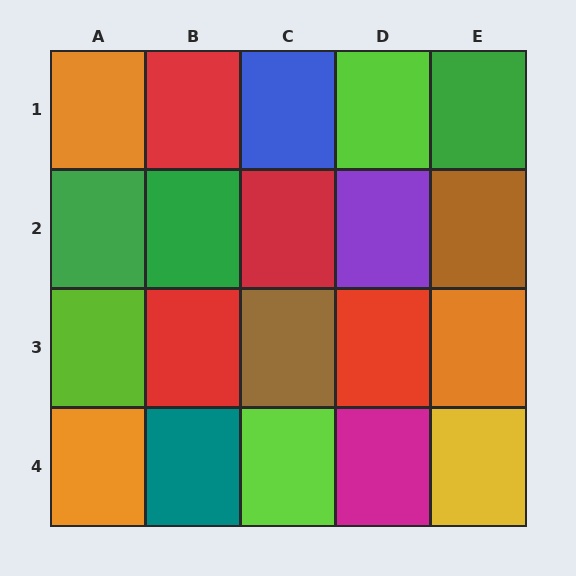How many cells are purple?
1 cell is purple.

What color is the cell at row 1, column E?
Green.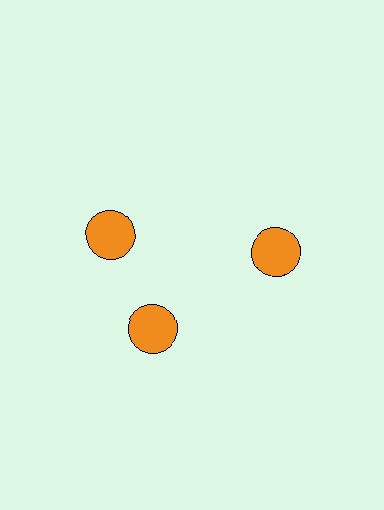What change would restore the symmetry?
The symmetry would be restored by rotating it back into even spacing with its neighbors so that all 3 circles sit at equal angles and equal distance from the center.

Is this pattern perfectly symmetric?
No. The 3 orange circles are arranged in a ring, but one element near the 11 o'clock position is rotated out of alignment along the ring, breaking the 3-fold rotational symmetry.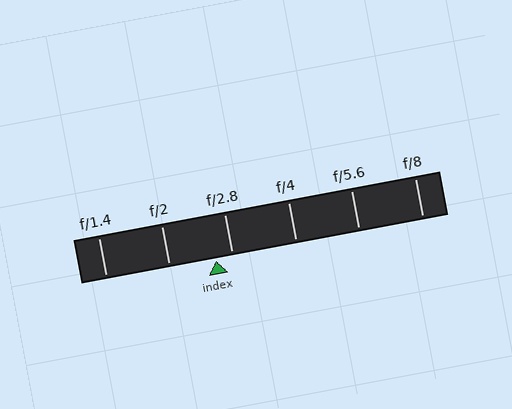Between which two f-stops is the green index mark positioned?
The index mark is between f/2 and f/2.8.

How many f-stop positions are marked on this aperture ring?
There are 6 f-stop positions marked.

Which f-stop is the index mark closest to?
The index mark is closest to f/2.8.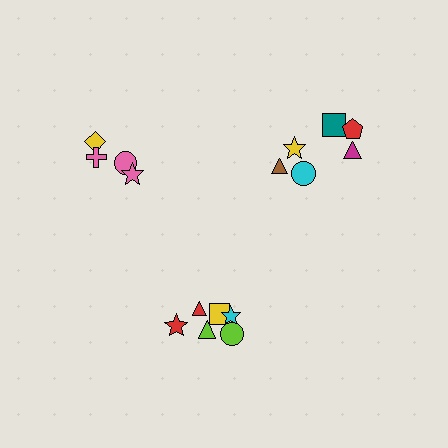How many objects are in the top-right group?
There are 6 objects.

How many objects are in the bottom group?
There are 6 objects.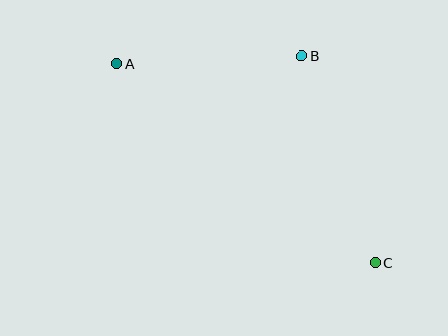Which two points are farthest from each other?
Points A and C are farthest from each other.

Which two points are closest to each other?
Points A and B are closest to each other.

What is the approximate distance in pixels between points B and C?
The distance between B and C is approximately 219 pixels.